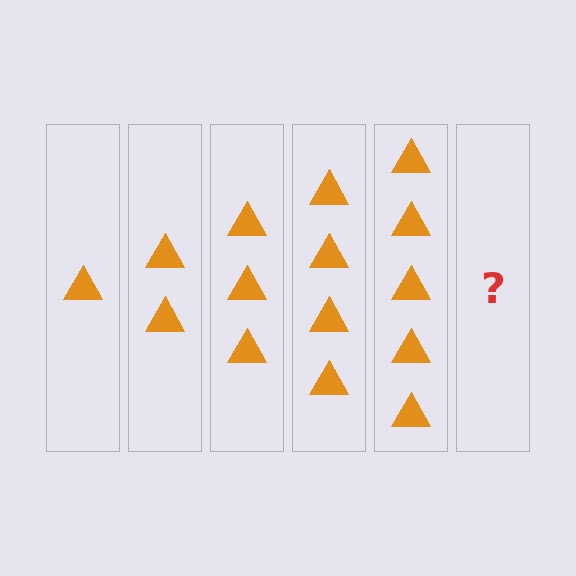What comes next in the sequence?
The next element should be 6 triangles.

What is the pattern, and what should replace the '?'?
The pattern is that each step adds one more triangle. The '?' should be 6 triangles.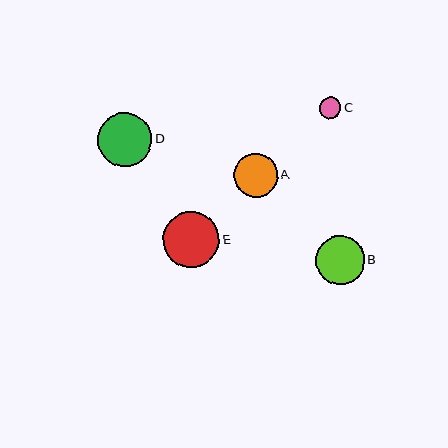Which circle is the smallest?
Circle C is the smallest with a size of approximately 22 pixels.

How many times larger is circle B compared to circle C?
Circle B is approximately 2.2 times the size of circle C.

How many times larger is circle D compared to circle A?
Circle D is approximately 1.2 times the size of circle A.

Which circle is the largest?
Circle E is the largest with a size of approximately 56 pixels.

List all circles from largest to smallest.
From largest to smallest: E, D, B, A, C.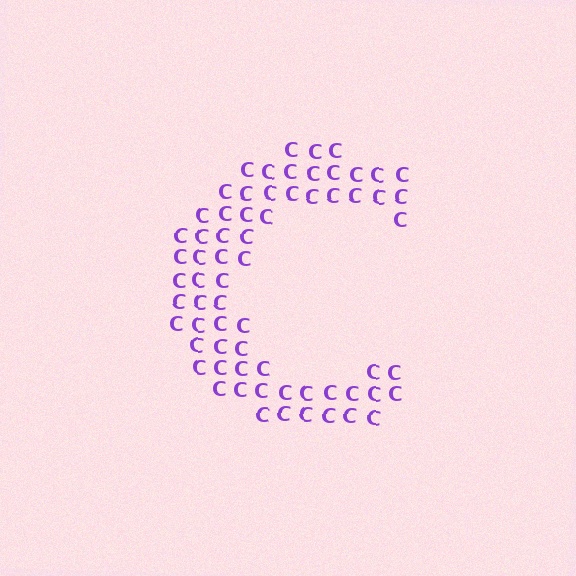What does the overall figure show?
The overall figure shows the letter C.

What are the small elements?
The small elements are letter C's.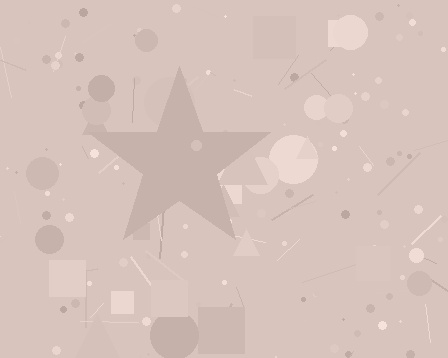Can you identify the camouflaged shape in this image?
The camouflaged shape is a star.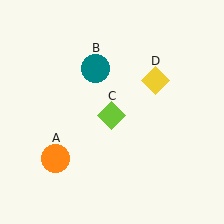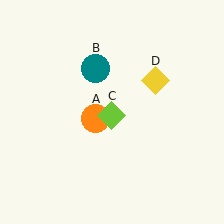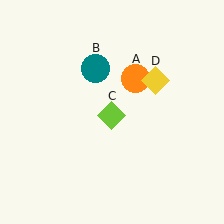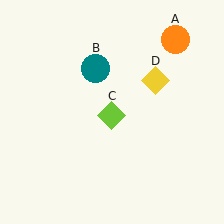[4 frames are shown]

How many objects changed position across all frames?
1 object changed position: orange circle (object A).